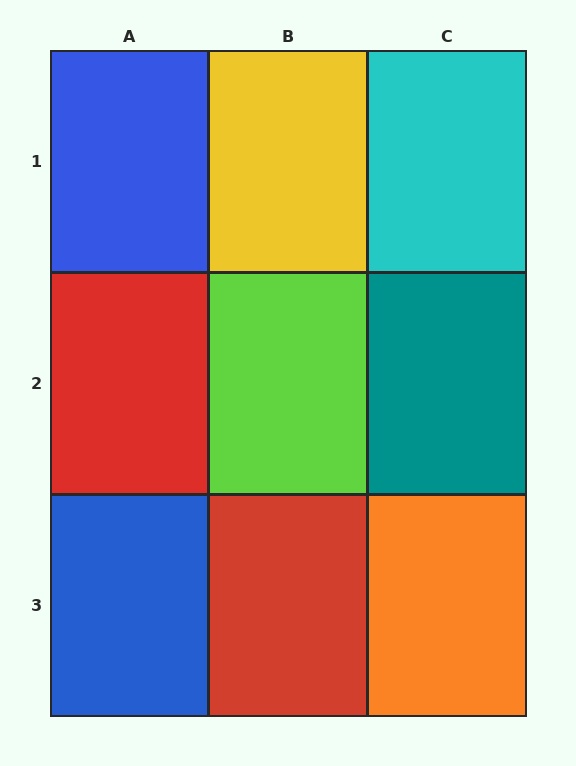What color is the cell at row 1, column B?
Yellow.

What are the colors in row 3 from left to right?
Blue, red, orange.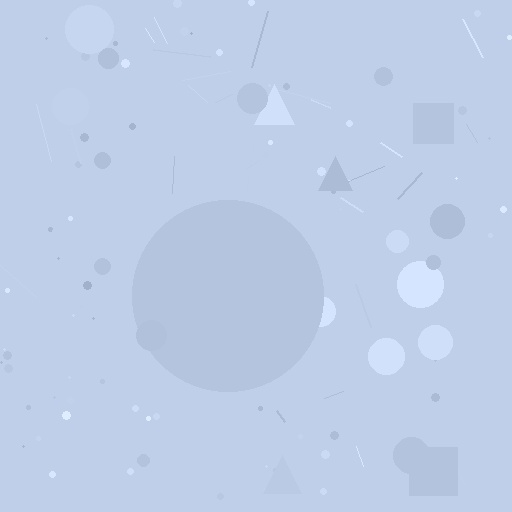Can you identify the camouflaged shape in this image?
The camouflaged shape is a circle.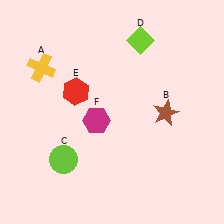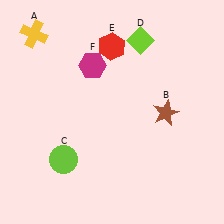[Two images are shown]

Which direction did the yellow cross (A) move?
The yellow cross (A) moved up.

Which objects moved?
The objects that moved are: the yellow cross (A), the red hexagon (E), the magenta hexagon (F).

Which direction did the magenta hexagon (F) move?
The magenta hexagon (F) moved up.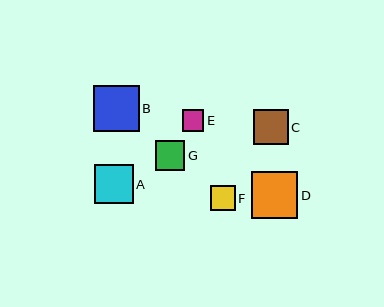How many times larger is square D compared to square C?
Square D is approximately 1.3 times the size of square C.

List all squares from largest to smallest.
From largest to smallest: D, B, A, C, G, F, E.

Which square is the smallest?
Square E is the smallest with a size of approximately 21 pixels.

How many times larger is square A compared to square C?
Square A is approximately 1.1 times the size of square C.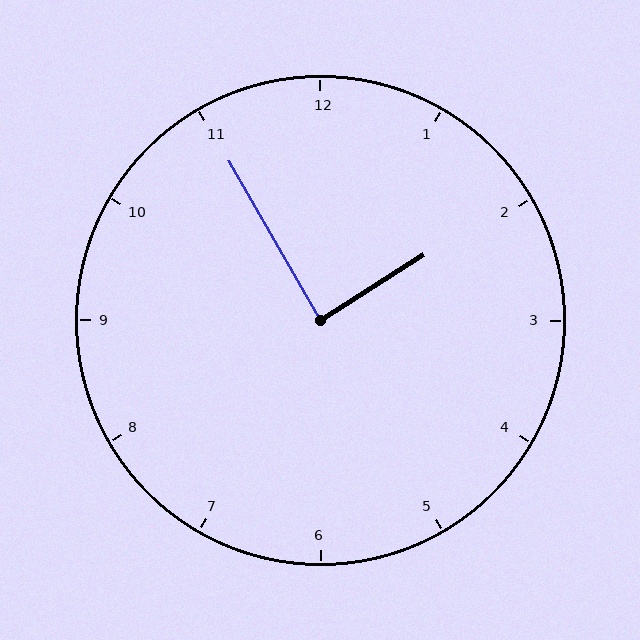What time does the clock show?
1:55.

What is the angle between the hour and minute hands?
Approximately 88 degrees.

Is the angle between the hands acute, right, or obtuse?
It is right.